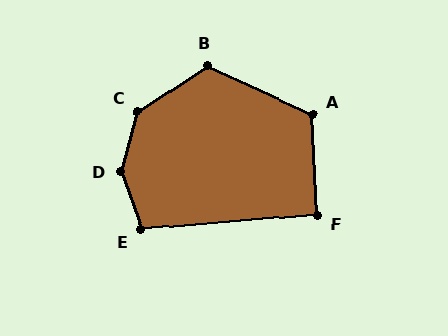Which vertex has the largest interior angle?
D, at approximately 145 degrees.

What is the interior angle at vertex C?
Approximately 138 degrees (obtuse).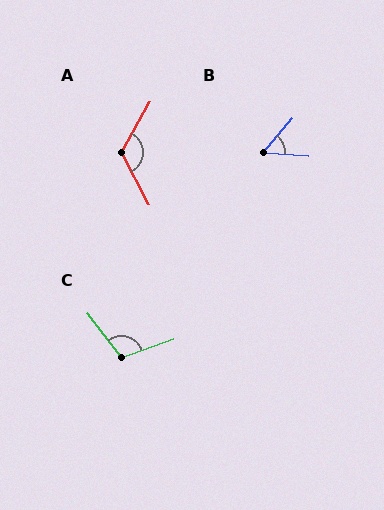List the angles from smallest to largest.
B (54°), C (108°), A (122°).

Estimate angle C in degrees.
Approximately 108 degrees.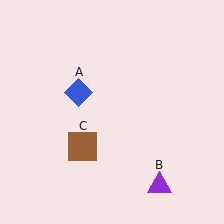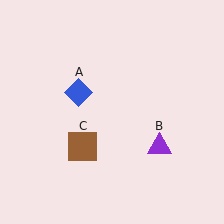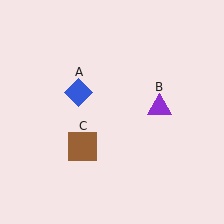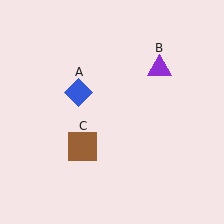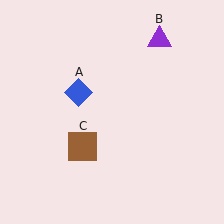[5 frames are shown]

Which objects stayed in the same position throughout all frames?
Blue diamond (object A) and brown square (object C) remained stationary.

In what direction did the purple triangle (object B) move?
The purple triangle (object B) moved up.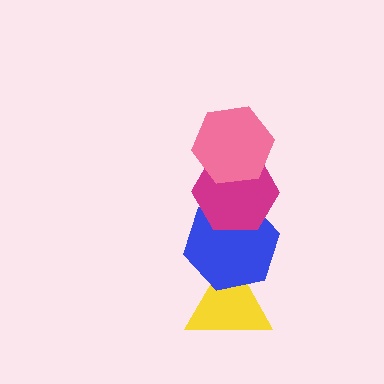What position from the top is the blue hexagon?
The blue hexagon is 3rd from the top.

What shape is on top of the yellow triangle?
The blue hexagon is on top of the yellow triangle.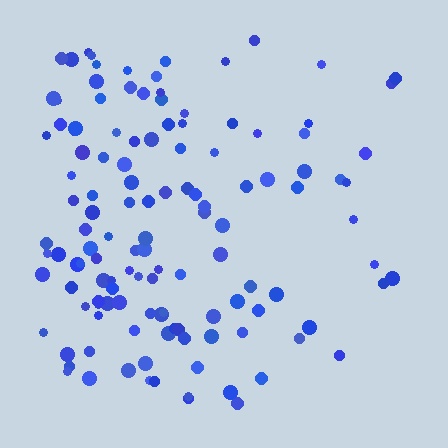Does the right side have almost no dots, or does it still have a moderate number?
Still a moderate number, just noticeably fewer than the left.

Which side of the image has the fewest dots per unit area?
The right.